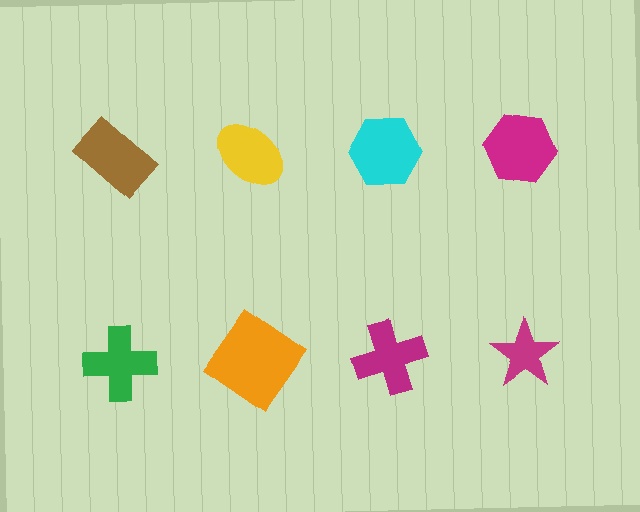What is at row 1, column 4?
A magenta hexagon.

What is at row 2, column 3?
A magenta cross.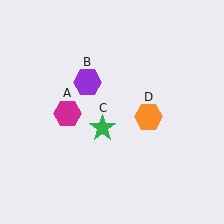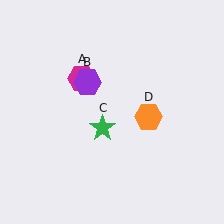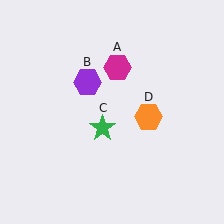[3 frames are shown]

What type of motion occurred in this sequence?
The magenta hexagon (object A) rotated clockwise around the center of the scene.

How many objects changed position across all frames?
1 object changed position: magenta hexagon (object A).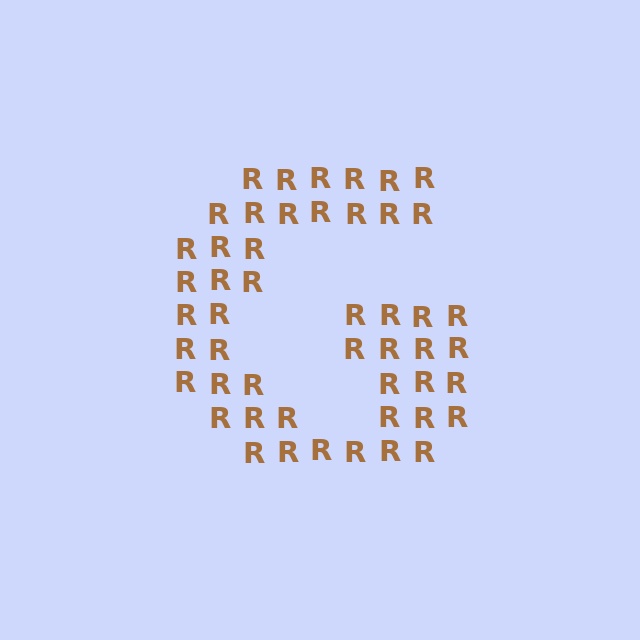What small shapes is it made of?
It is made of small letter R's.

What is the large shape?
The large shape is the letter G.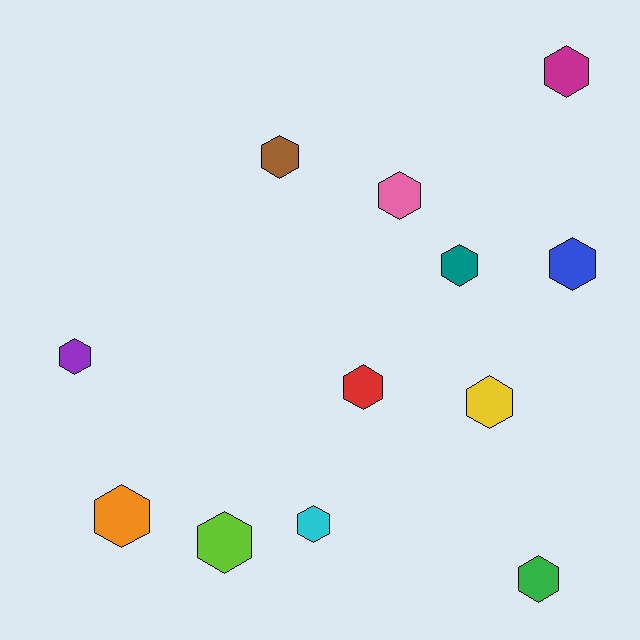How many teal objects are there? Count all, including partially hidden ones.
There is 1 teal object.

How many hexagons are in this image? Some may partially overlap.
There are 12 hexagons.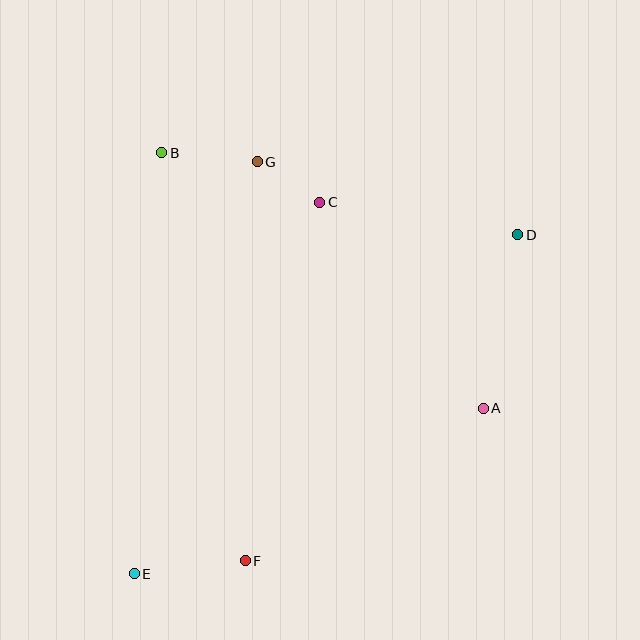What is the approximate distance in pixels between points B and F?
The distance between B and F is approximately 416 pixels.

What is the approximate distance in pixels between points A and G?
The distance between A and G is approximately 335 pixels.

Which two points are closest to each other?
Points C and G are closest to each other.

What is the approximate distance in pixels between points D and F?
The distance between D and F is approximately 425 pixels.